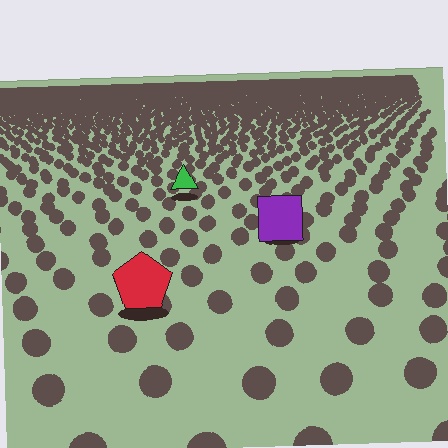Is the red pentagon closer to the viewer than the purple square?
Yes. The red pentagon is closer — you can tell from the texture gradient: the ground texture is coarser near it.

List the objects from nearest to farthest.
From nearest to farthest: the red pentagon, the purple square, the green triangle.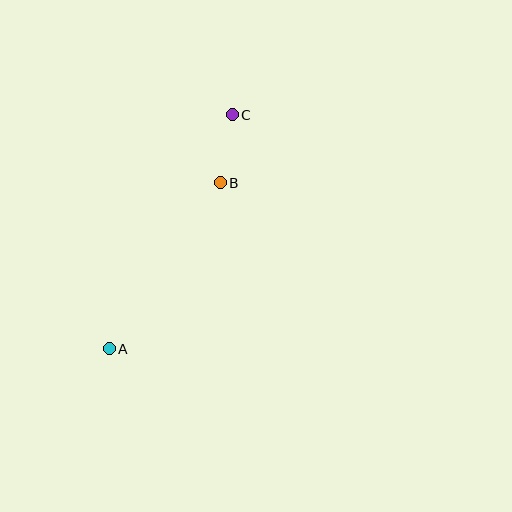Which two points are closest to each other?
Points B and C are closest to each other.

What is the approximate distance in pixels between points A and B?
The distance between A and B is approximately 200 pixels.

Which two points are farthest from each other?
Points A and C are farthest from each other.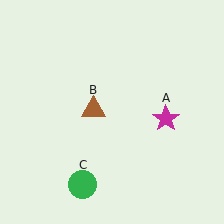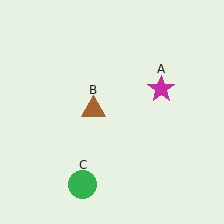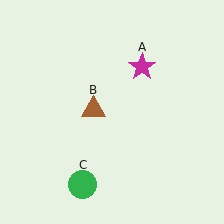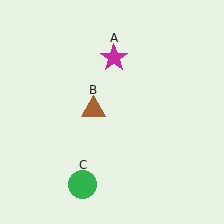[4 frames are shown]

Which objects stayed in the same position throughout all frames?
Brown triangle (object B) and green circle (object C) remained stationary.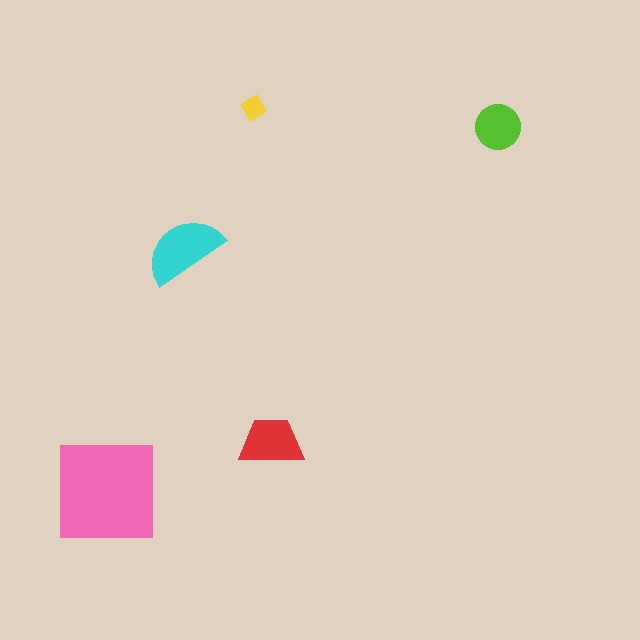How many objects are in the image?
There are 5 objects in the image.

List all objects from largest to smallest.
The pink square, the cyan semicircle, the red trapezoid, the lime circle, the yellow diamond.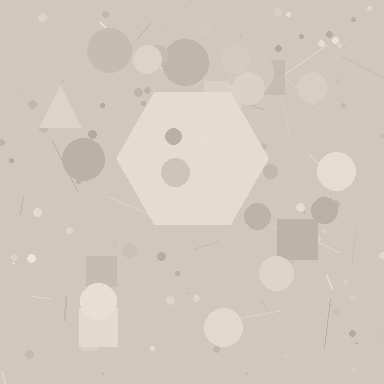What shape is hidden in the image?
A hexagon is hidden in the image.